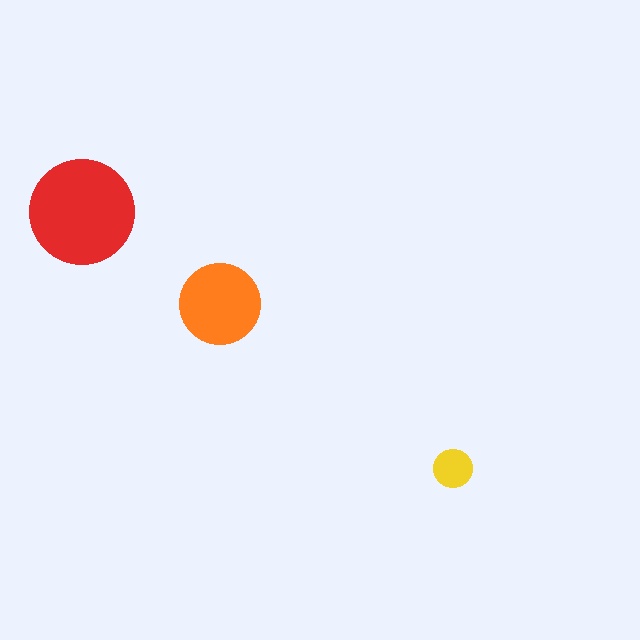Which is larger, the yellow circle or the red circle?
The red one.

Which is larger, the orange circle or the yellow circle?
The orange one.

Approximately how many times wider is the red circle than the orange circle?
About 1.5 times wider.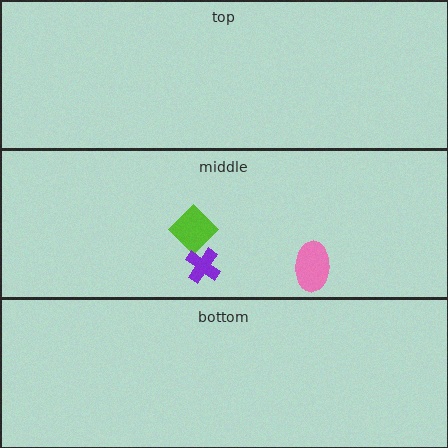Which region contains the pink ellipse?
The middle region.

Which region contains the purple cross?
The middle region.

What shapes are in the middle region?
The pink ellipse, the lime diamond, the purple cross.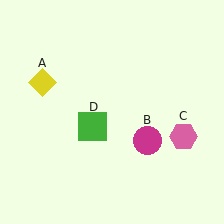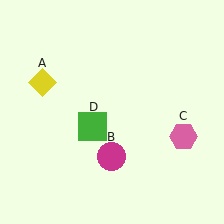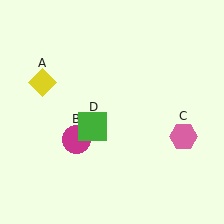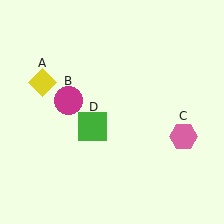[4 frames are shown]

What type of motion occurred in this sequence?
The magenta circle (object B) rotated clockwise around the center of the scene.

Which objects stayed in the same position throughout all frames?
Yellow diamond (object A) and pink hexagon (object C) and green square (object D) remained stationary.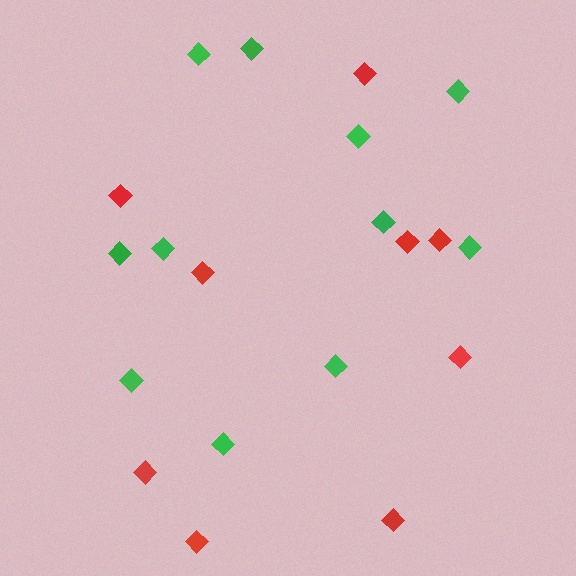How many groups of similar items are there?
There are 2 groups: one group of green diamonds (11) and one group of red diamonds (9).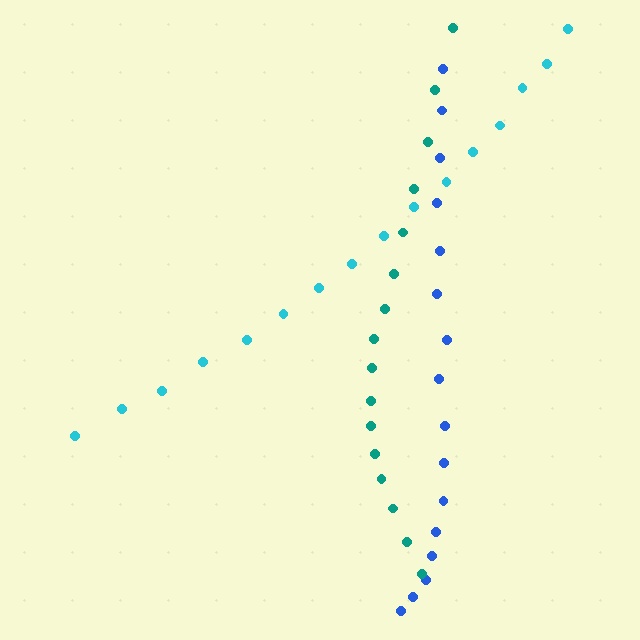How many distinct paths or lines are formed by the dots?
There are 3 distinct paths.